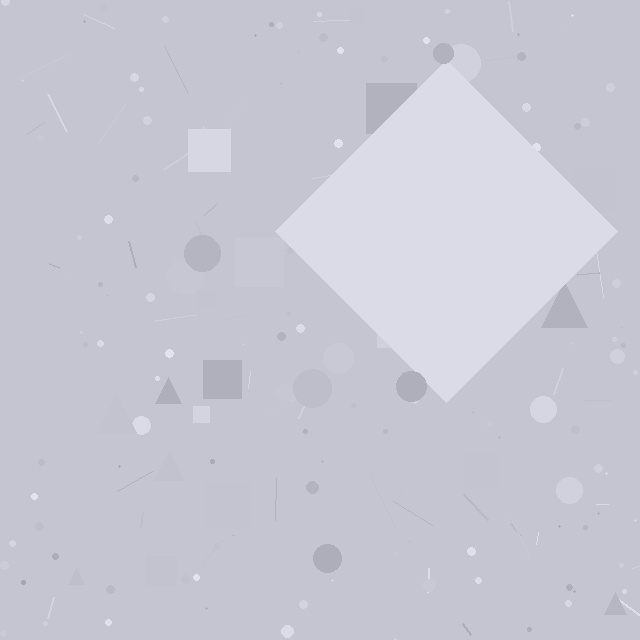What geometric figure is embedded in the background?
A diamond is embedded in the background.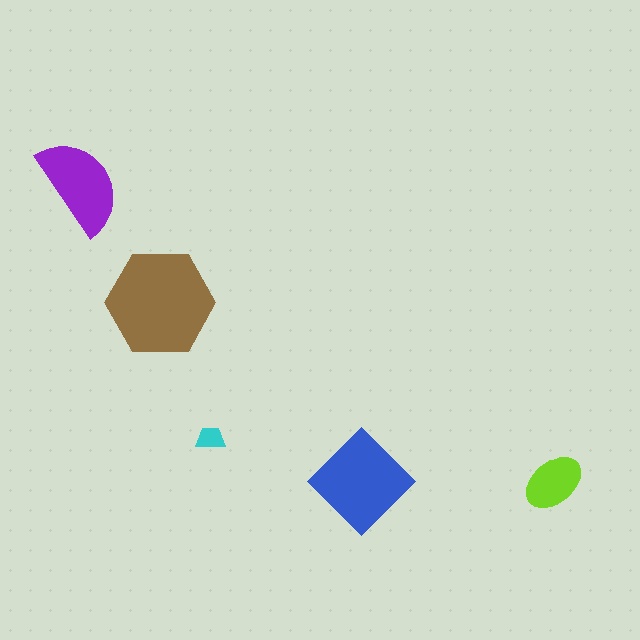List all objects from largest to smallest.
The brown hexagon, the blue diamond, the purple semicircle, the lime ellipse, the cyan trapezoid.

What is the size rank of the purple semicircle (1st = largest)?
3rd.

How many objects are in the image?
There are 5 objects in the image.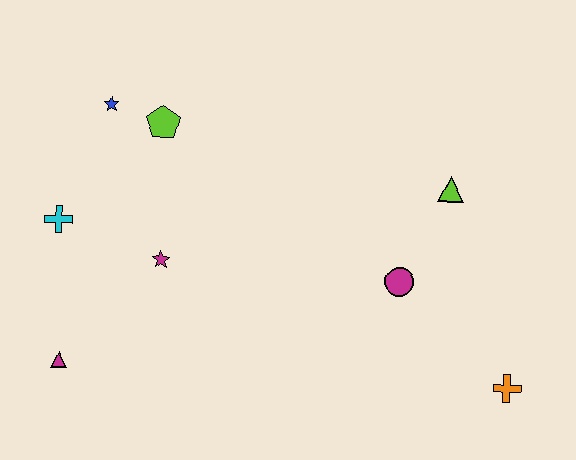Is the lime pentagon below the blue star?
Yes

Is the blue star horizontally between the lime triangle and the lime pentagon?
No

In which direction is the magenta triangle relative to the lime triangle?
The magenta triangle is to the left of the lime triangle.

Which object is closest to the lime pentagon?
The blue star is closest to the lime pentagon.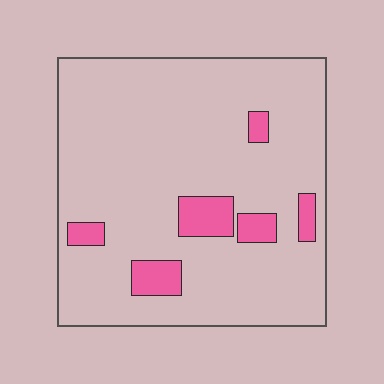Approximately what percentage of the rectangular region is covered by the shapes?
Approximately 10%.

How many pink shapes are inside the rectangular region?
6.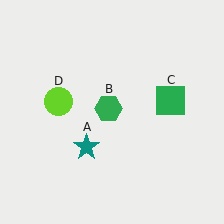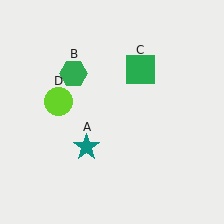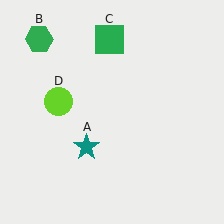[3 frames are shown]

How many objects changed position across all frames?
2 objects changed position: green hexagon (object B), green square (object C).